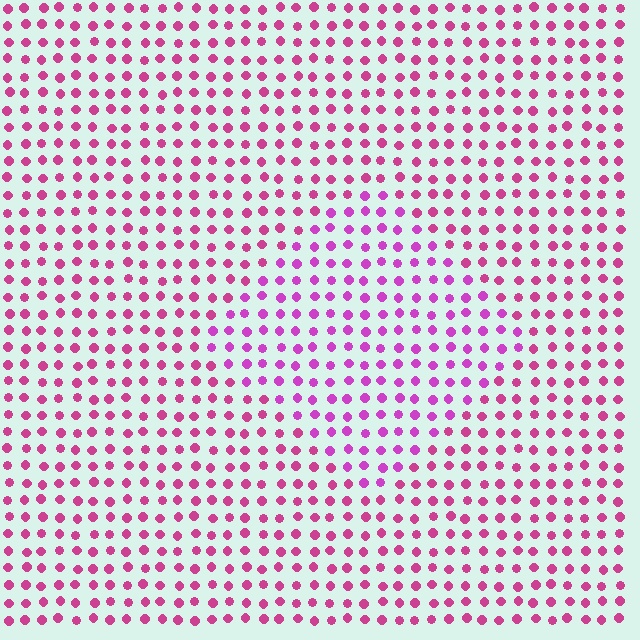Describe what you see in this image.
The image is filled with small magenta elements in a uniform arrangement. A diamond-shaped region is visible where the elements are tinted to a slightly different hue, forming a subtle color boundary.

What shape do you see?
I see a diamond.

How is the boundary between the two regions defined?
The boundary is defined purely by a slight shift in hue (about 23 degrees). Spacing, size, and orientation are identical on both sides.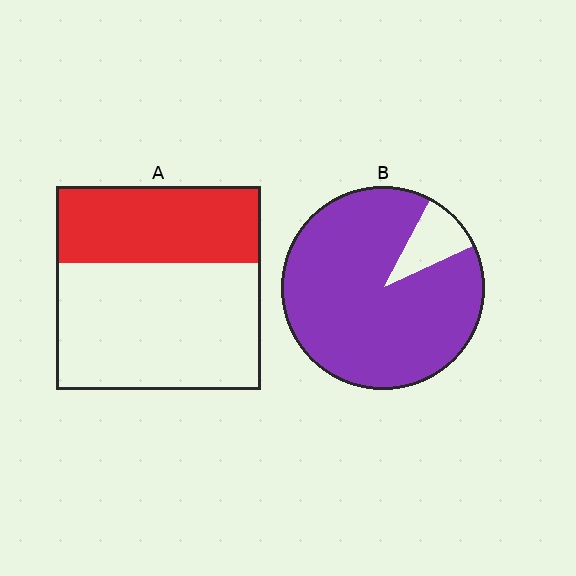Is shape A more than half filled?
No.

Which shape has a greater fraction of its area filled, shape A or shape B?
Shape B.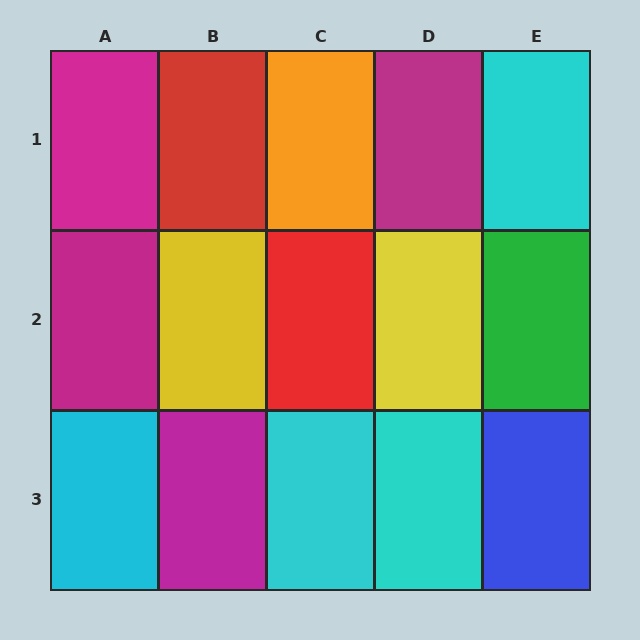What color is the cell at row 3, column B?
Magenta.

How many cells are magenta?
4 cells are magenta.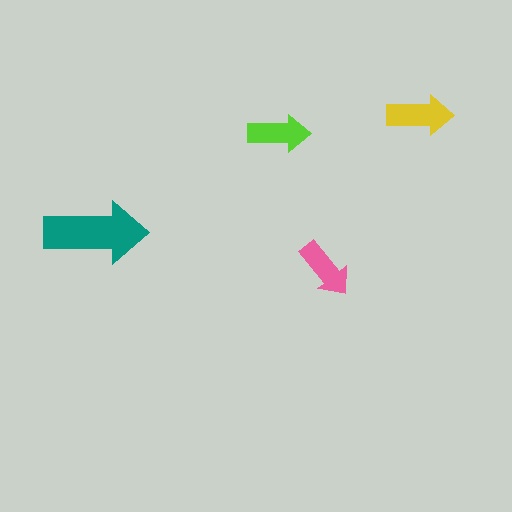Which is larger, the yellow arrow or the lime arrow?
The yellow one.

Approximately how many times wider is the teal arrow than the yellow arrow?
About 1.5 times wider.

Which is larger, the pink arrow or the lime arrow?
The lime one.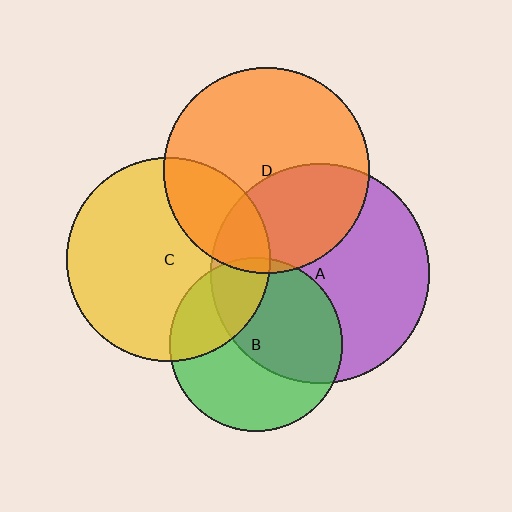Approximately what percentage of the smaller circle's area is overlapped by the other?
Approximately 20%.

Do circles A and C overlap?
Yes.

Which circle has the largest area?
Circle A (purple).